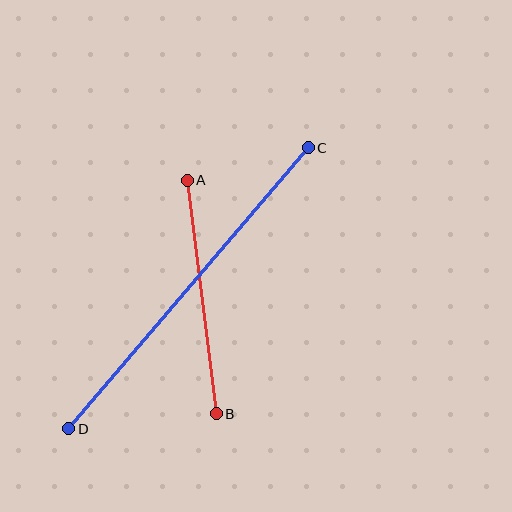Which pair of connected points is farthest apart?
Points C and D are farthest apart.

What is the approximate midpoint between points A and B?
The midpoint is at approximately (202, 297) pixels.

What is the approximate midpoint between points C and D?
The midpoint is at approximately (188, 288) pixels.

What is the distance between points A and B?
The distance is approximately 235 pixels.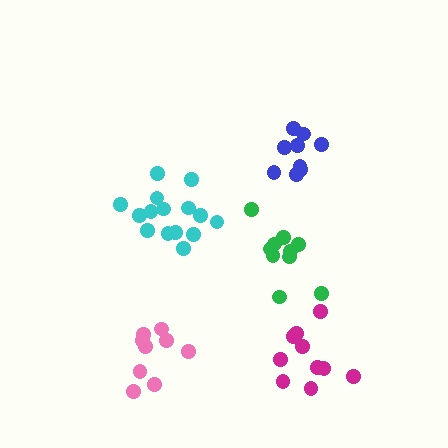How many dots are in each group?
Group 1: 10 dots, Group 2: 9 dots, Group 3: 9 dots, Group 4: 15 dots, Group 5: 10 dots (53 total).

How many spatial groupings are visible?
There are 5 spatial groupings.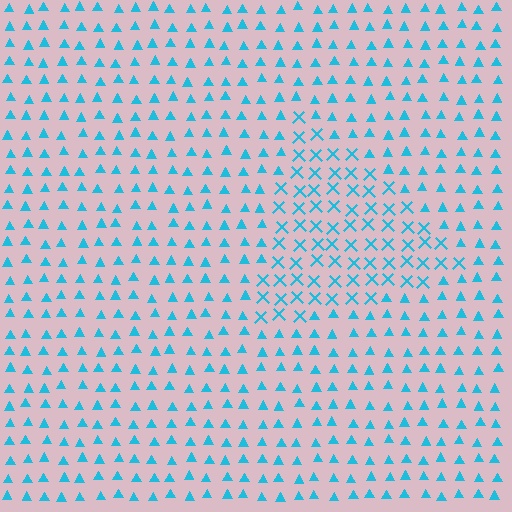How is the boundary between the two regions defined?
The boundary is defined by a change in element shape: X marks inside vs. triangles outside. All elements share the same color and spacing.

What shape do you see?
I see a triangle.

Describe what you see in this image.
The image is filled with small cyan elements arranged in a uniform grid. A triangle-shaped region contains X marks, while the surrounding area contains triangles. The boundary is defined purely by the change in element shape.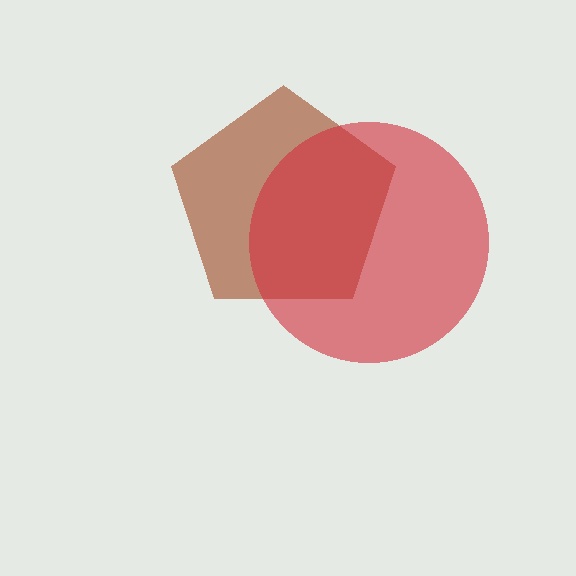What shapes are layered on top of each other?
The layered shapes are: a brown pentagon, a red circle.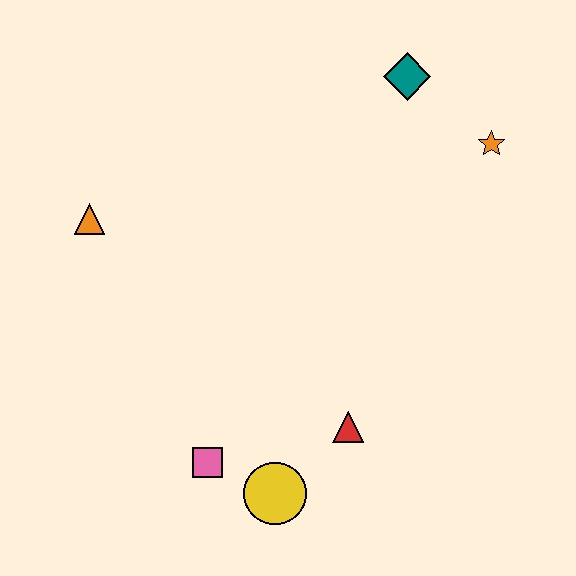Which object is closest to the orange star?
The teal diamond is closest to the orange star.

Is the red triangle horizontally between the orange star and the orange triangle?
Yes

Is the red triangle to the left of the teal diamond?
Yes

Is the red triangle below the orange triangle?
Yes